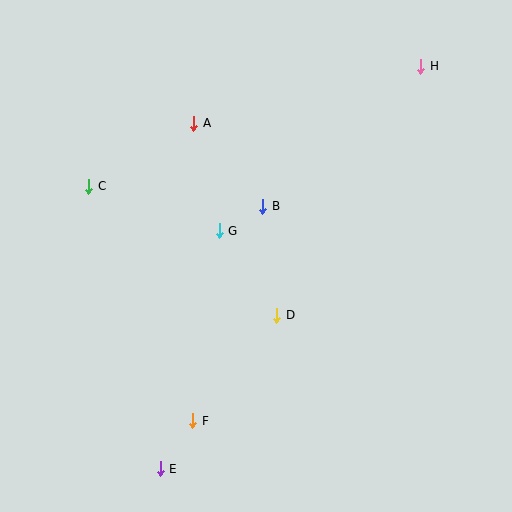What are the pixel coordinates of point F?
Point F is at (193, 421).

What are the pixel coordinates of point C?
Point C is at (89, 186).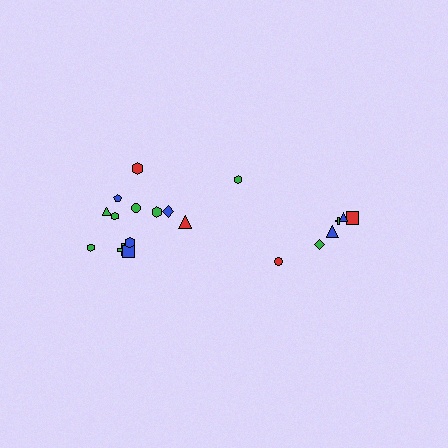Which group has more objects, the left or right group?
The left group.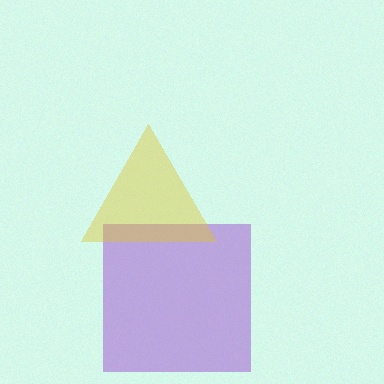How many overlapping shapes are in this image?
There are 2 overlapping shapes in the image.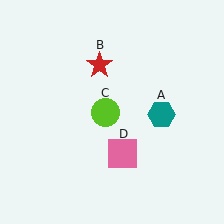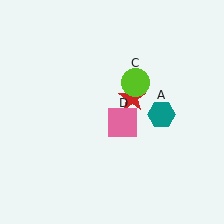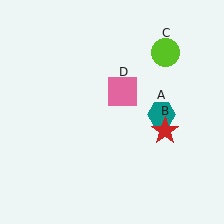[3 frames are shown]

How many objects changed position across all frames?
3 objects changed position: red star (object B), lime circle (object C), pink square (object D).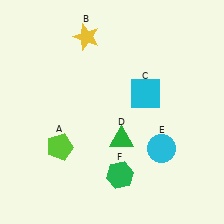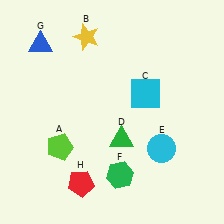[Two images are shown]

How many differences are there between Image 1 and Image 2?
There are 2 differences between the two images.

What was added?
A blue triangle (G), a red pentagon (H) were added in Image 2.